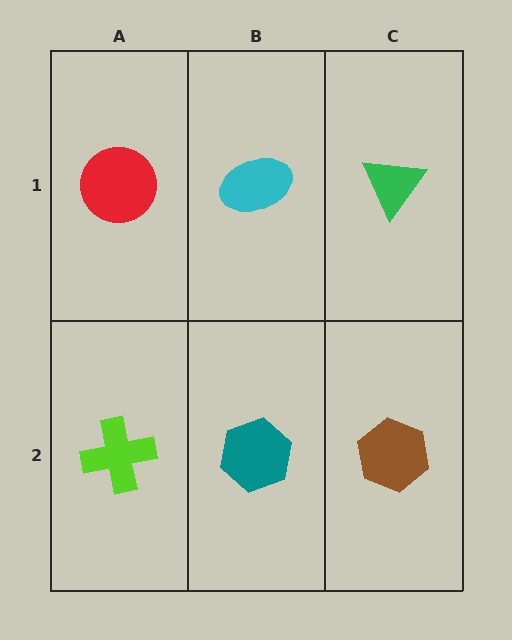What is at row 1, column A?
A red circle.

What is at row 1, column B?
A cyan ellipse.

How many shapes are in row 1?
3 shapes.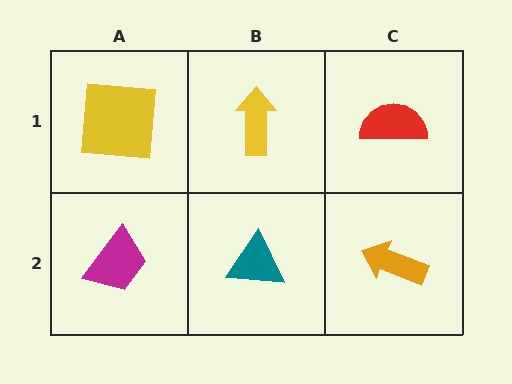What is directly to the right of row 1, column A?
A yellow arrow.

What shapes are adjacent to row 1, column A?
A magenta trapezoid (row 2, column A), a yellow arrow (row 1, column B).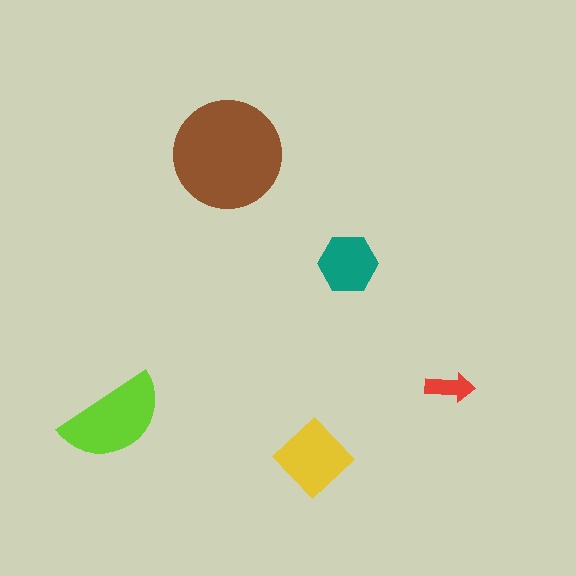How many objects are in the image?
There are 5 objects in the image.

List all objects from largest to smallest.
The brown circle, the lime semicircle, the yellow diamond, the teal hexagon, the red arrow.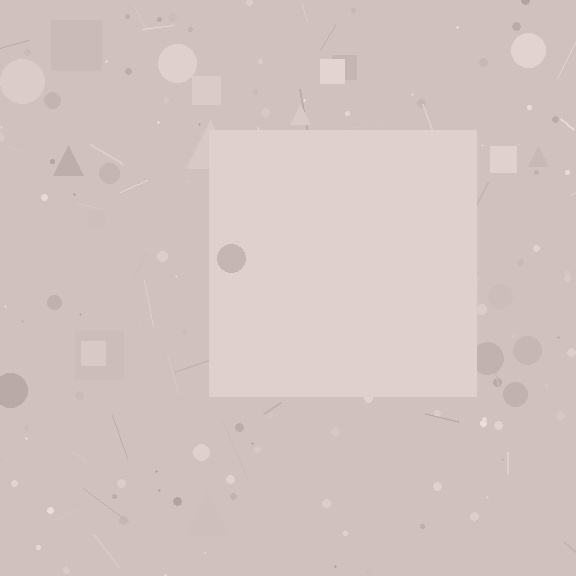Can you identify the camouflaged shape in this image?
The camouflaged shape is a square.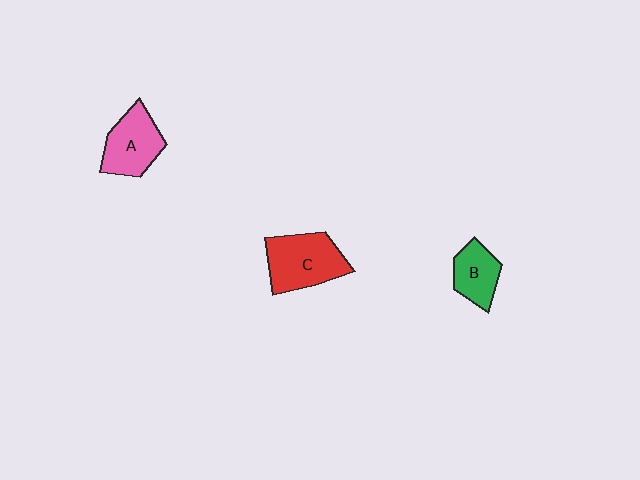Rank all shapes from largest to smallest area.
From largest to smallest: C (red), A (pink), B (green).